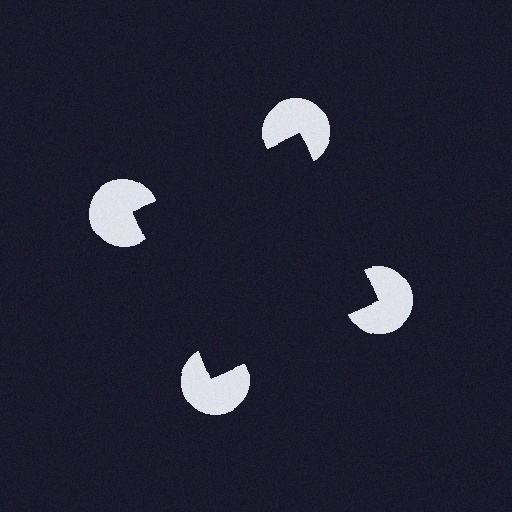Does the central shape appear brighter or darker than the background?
It typically appears slightly darker than the background, even though no actual brightness change is drawn.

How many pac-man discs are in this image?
There are 4 — one at each vertex of the illusory square.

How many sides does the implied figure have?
4 sides.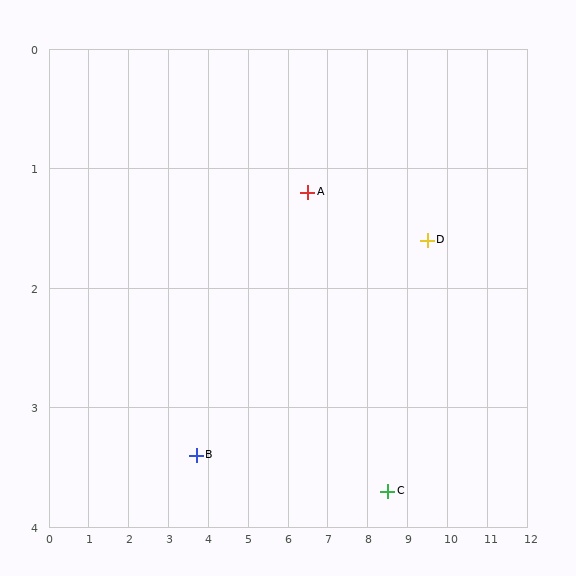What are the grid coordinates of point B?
Point B is at approximately (3.7, 3.4).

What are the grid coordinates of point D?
Point D is at approximately (9.5, 1.6).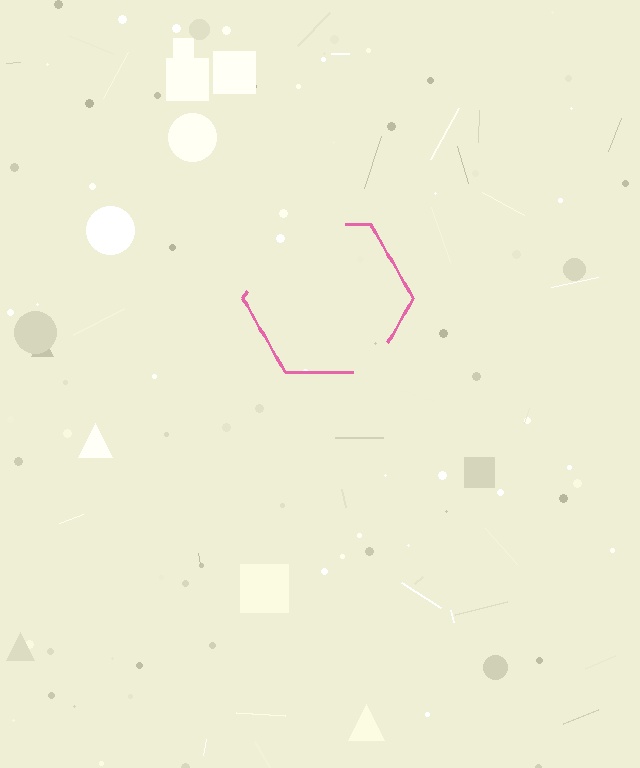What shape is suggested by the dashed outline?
The dashed outline suggests a hexagon.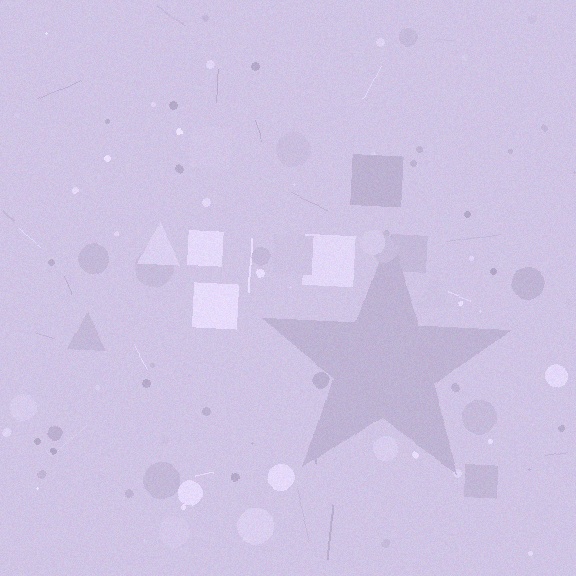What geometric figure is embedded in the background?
A star is embedded in the background.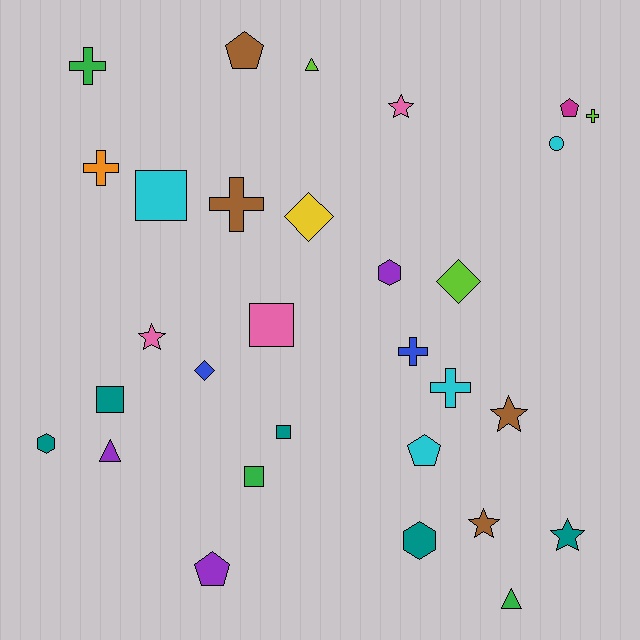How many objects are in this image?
There are 30 objects.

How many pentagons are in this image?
There are 4 pentagons.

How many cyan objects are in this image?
There are 4 cyan objects.